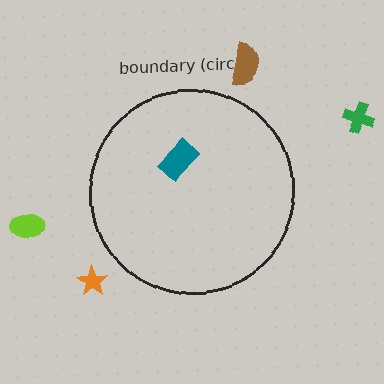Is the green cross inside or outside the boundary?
Outside.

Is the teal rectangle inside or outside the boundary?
Inside.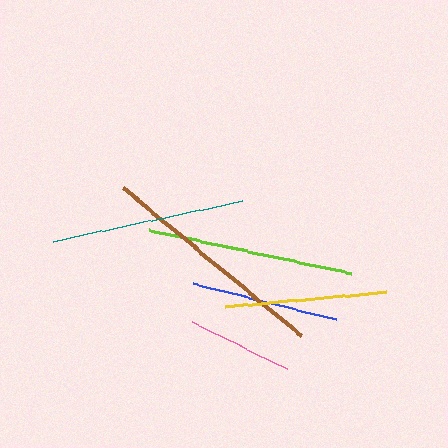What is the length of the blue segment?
The blue segment is approximately 148 pixels long.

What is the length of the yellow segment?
The yellow segment is approximately 161 pixels long.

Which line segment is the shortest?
The pink line is the shortest at approximately 106 pixels.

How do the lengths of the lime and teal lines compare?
The lime and teal lines are approximately the same length.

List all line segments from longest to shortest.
From longest to shortest: brown, lime, teal, yellow, blue, pink.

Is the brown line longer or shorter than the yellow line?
The brown line is longer than the yellow line.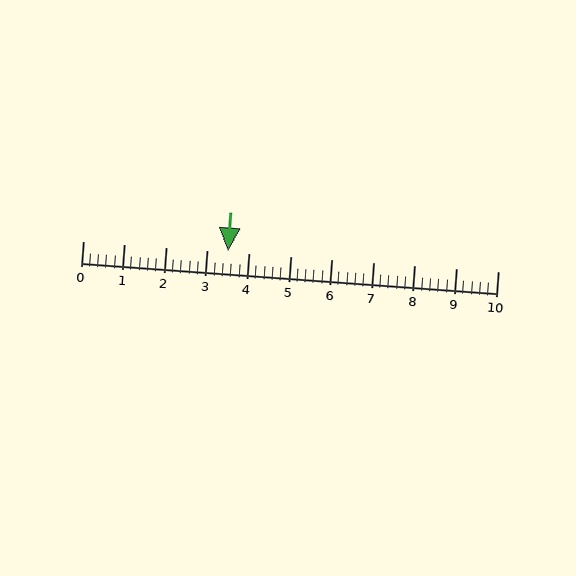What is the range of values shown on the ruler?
The ruler shows values from 0 to 10.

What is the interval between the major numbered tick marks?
The major tick marks are spaced 1 units apart.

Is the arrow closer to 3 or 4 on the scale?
The arrow is closer to 4.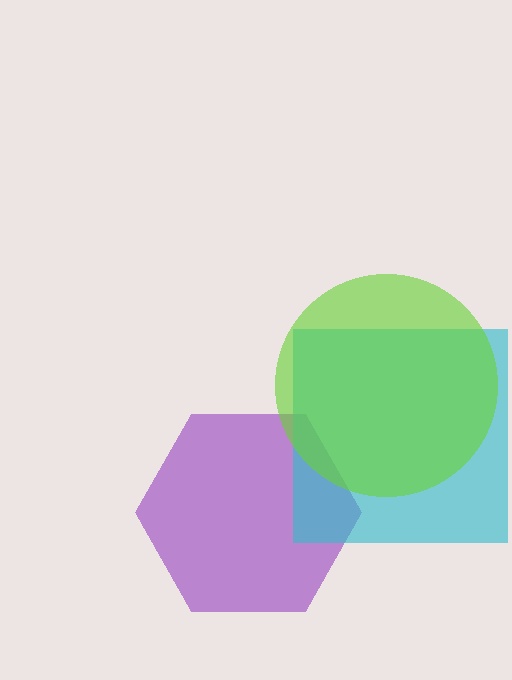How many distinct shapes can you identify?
There are 3 distinct shapes: a purple hexagon, a cyan square, a lime circle.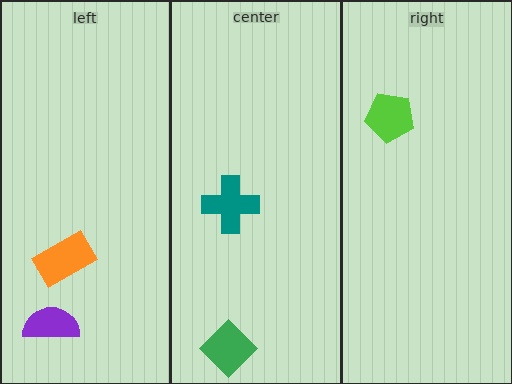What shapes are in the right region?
The lime pentagon.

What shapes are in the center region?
The teal cross, the green diamond.